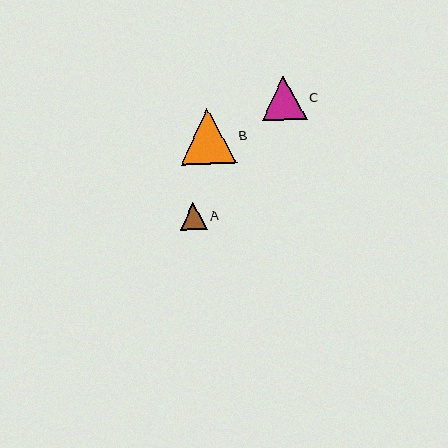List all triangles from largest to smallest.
From largest to smallest: B, C, A.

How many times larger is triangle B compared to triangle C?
Triangle B is approximately 1.3 times the size of triangle C.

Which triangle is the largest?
Triangle B is the largest with a size of approximately 56 pixels.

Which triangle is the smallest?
Triangle A is the smallest with a size of approximately 26 pixels.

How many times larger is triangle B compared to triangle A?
Triangle B is approximately 2.1 times the size of triangle A.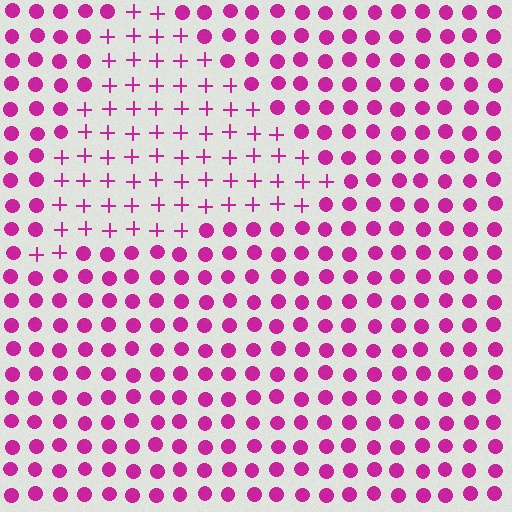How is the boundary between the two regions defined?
The boundary is defined by a change in element shape: plus signs inside vs. circles outside. All elements share the same color and spacing.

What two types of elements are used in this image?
The image uses plus signs inside the triangle region and circles outside it.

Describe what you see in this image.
The image is filled with small magenta elements arranged in a uniform grid. A triangle-shaped region contains plus signs, while the surrounding area contains circles. The boundary is defined purely by the change in element shape.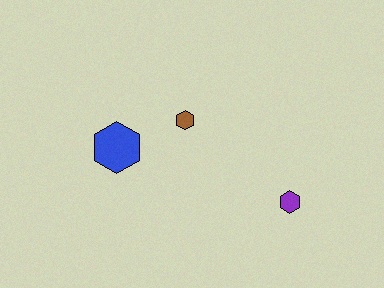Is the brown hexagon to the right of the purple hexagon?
No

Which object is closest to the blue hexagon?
The brown hexagon is closest to the blue hexagon.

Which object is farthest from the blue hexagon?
The purple hexagon is farthest from the blue hexagon.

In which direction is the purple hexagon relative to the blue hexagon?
The purple hexagon is to the right of the blue hexagon.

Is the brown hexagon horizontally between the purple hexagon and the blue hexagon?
Yes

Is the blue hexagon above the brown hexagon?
No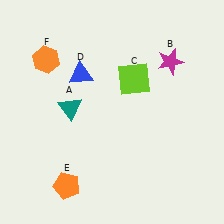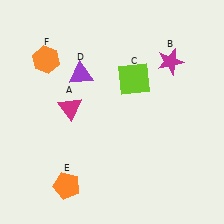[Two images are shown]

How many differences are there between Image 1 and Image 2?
There are 2 differences between the two images.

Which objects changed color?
A changed from teal to magenta. D changed from blue to purple.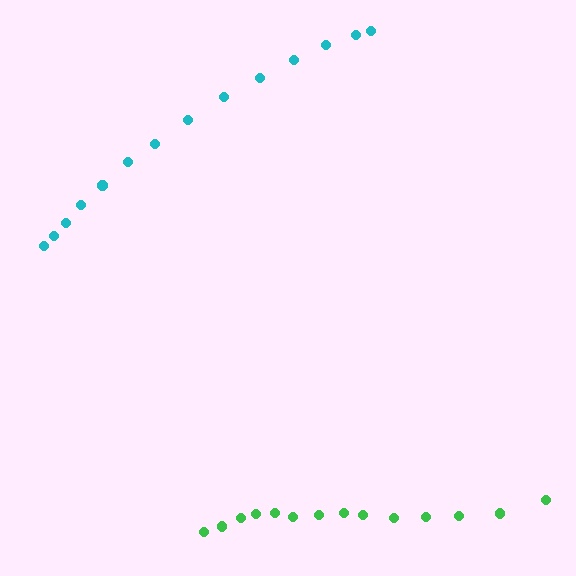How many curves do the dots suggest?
There are 2 distinct paths.